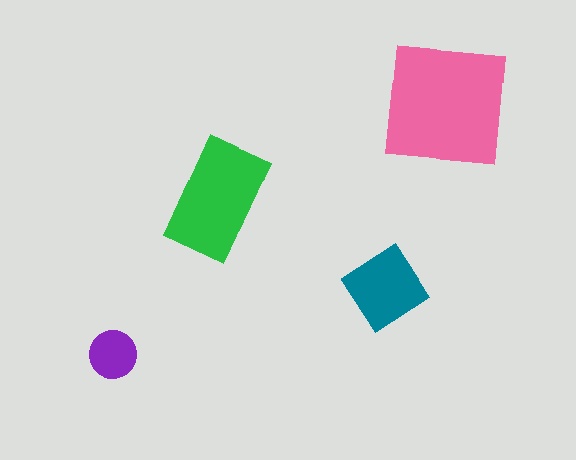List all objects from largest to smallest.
The pink square, the green rectangle, the teal diamond, the purple circle.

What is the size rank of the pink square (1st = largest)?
1st.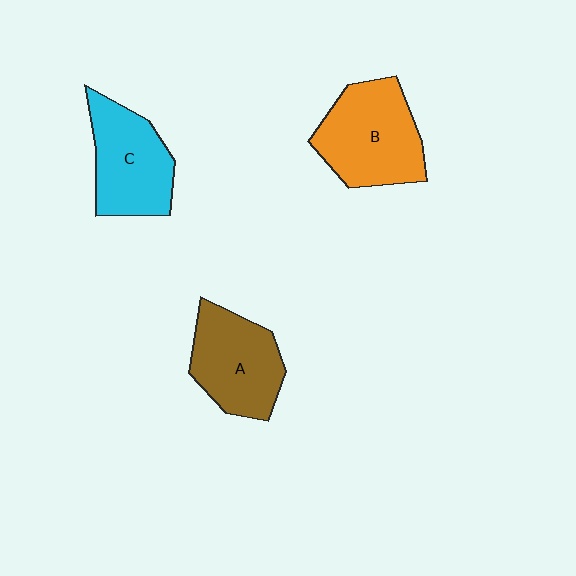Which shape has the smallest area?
Shape C (cyan).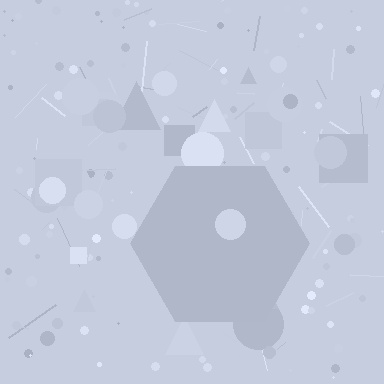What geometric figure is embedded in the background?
A hexagon is embedded in the background.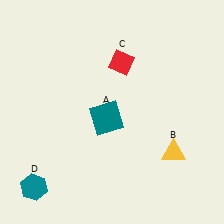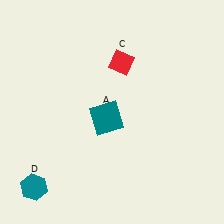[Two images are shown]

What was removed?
The yellow triangle (B) was removed in Image 2.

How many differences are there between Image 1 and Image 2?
There is 1 difference between the two images.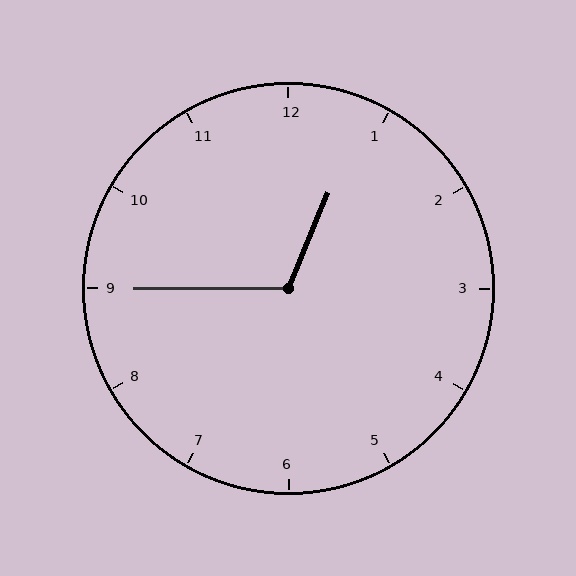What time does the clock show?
12:45.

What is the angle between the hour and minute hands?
Approximately 112 degrees.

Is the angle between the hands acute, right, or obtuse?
It is obtuse.